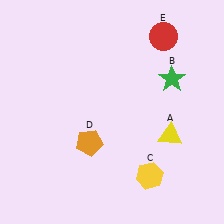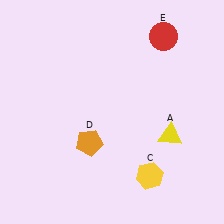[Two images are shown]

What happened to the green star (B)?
The green star (B) was removed in Image 2. It was in the top-right area of Image 1.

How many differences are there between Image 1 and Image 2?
There is 1 difference between the two images.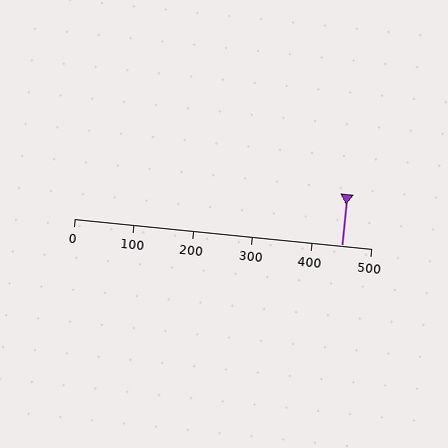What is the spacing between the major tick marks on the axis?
The major ticks are spaced 100 apart.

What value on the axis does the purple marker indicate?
The marker indicates approximately 450.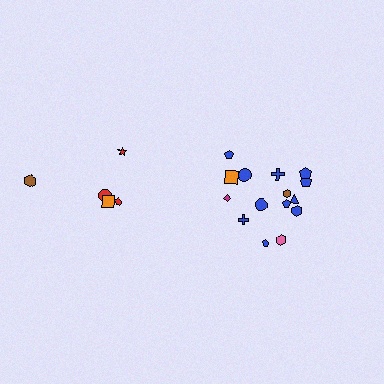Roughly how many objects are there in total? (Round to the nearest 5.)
Roughly 20 objects in total.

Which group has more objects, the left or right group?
The right group.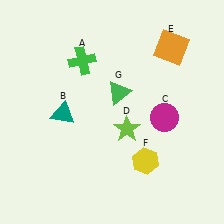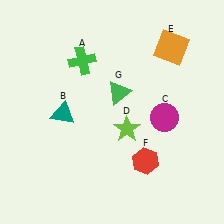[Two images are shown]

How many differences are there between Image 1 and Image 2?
There is 1 difference between the two images.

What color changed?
The hexagon (F) changed from yellow in Image 1 to red in Image 2.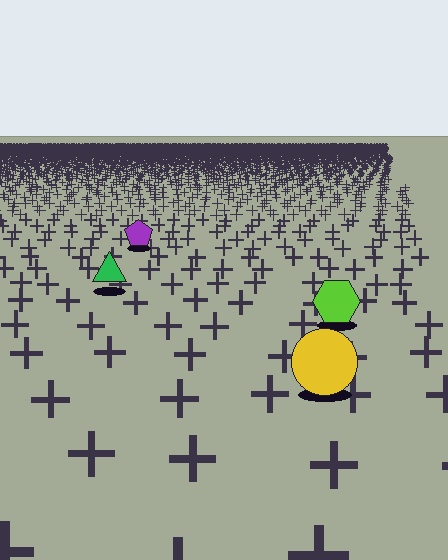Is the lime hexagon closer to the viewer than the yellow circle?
No. The yellow circle is closer — you can tell from the texture gradient: the ground texture is coarser near it.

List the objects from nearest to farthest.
From nearest to farthest: the yellow circle, the lime hexagon, the green triangle, the purple pentagon.